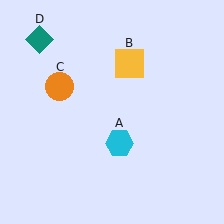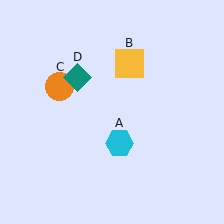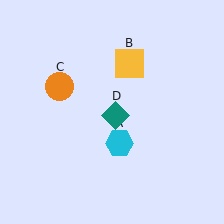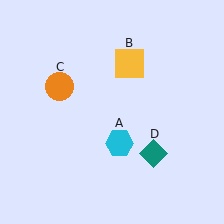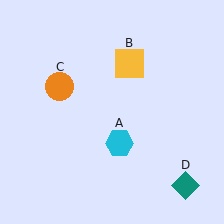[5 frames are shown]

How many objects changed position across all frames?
1 object changed position: teal diamond (object D).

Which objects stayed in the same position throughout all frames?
Cyan hexagon (object A) and yellow square (object B) and orange circle (object C) remained stationary.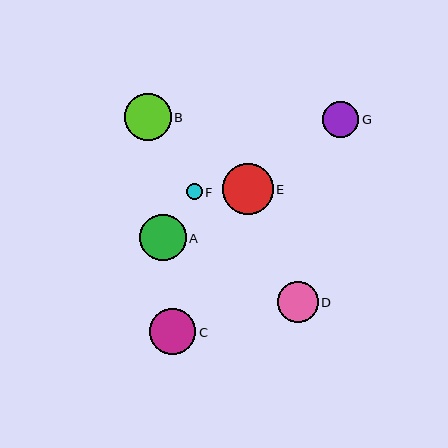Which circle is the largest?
Circle E is the largest with a size of approximately 51 pixels.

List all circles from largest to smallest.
From largest to smallest: E, B, A, C, D, G, F.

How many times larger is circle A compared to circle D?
Circle A is approximately 1.1 times the size of circle D.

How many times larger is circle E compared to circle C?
Circle E is approximately 1.1 times the size of circle C.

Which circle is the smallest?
Circle F is the smallest with a size of approximately 16 pixels.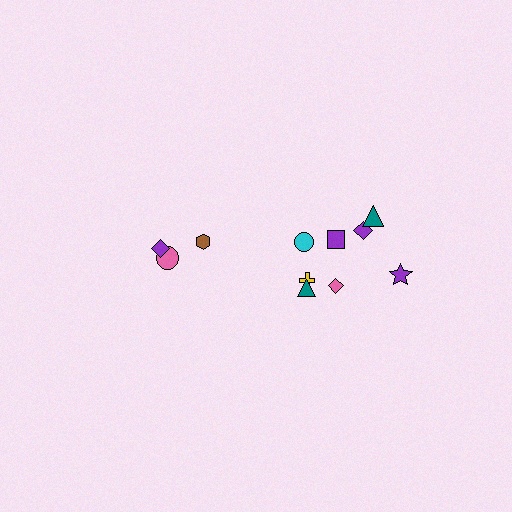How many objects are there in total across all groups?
There are 11 objects.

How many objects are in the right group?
There are 8 objects.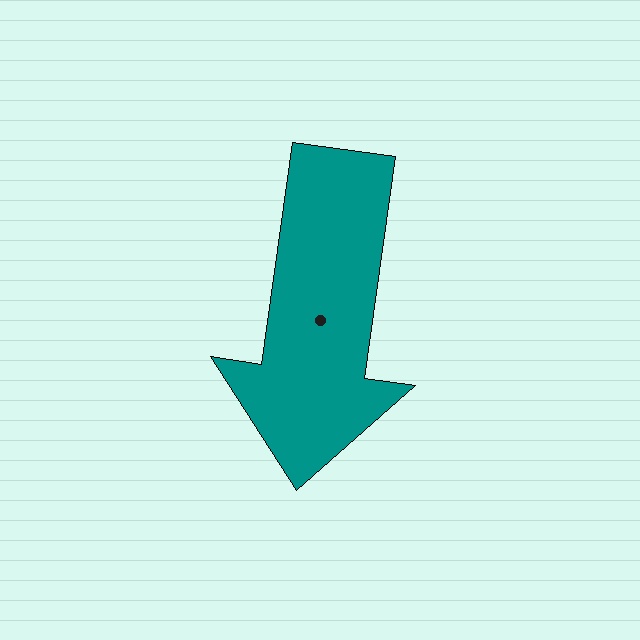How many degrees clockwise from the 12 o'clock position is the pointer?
Approximately 188 degrees.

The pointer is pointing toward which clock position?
Roughly 6 o'clock.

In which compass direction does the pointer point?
South.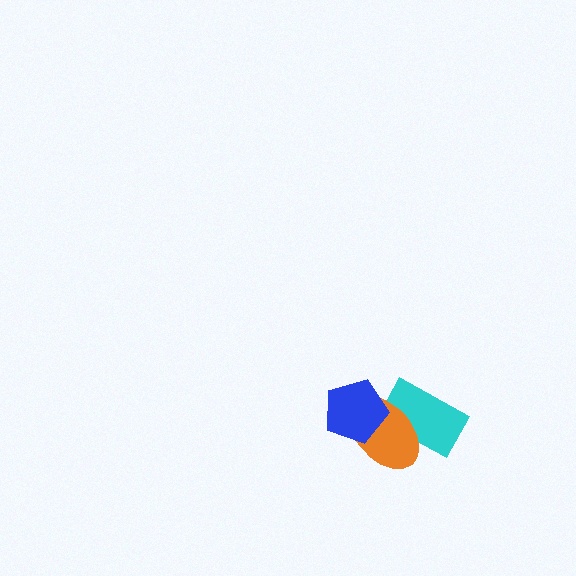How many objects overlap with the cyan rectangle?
1 object overlaps with the cyan rectangle.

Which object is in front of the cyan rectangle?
The orange ellipse is in front of the cyan rectangle.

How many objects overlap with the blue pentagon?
1 object overlaps with the blue pentagon.